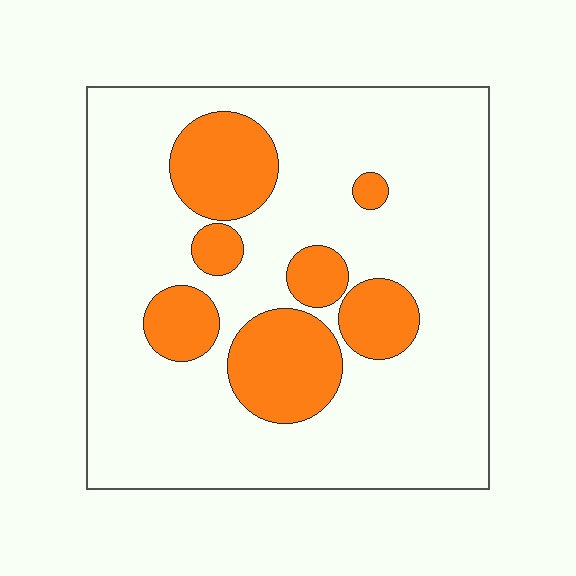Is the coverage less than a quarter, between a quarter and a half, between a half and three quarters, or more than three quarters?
Less than a quarter.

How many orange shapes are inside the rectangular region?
7.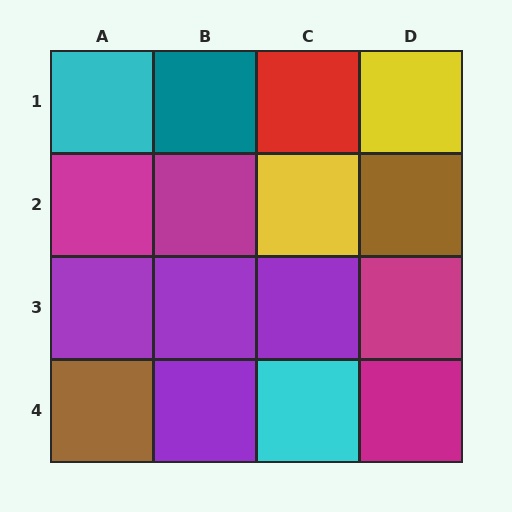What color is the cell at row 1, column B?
Teal.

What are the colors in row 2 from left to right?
Magenta, magenta, yellow, brown.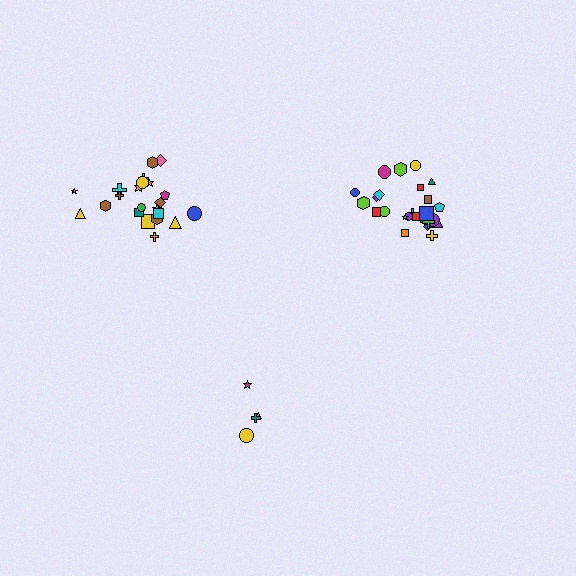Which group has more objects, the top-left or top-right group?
The top-right group.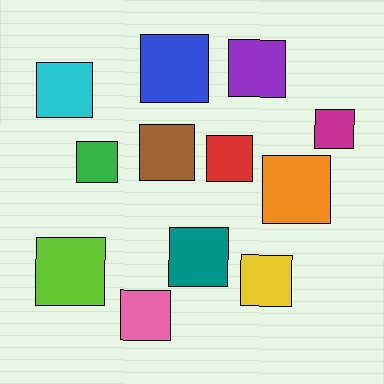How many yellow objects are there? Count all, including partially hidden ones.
There is 1 yellow object.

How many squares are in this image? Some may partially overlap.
There are 12 squares.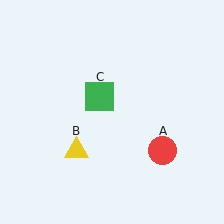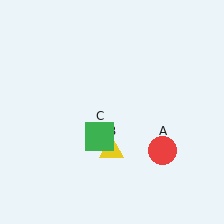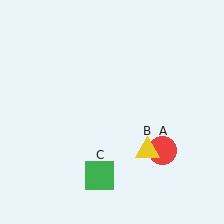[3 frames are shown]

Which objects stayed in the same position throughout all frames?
Red circle (object A) remained stationary.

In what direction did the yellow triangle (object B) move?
The yellow triangle (object B) moved right.